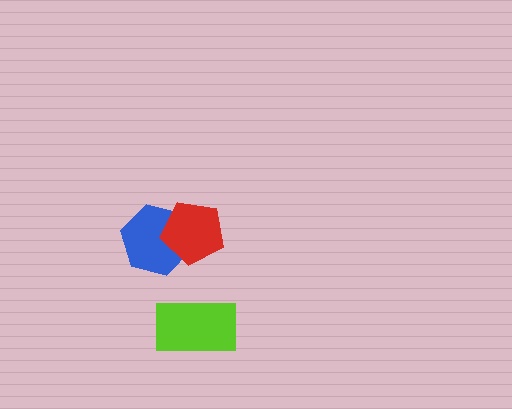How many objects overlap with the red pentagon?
1 object overlaps with the red pentagon.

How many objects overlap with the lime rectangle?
0 objects overlap with the lime rectangle.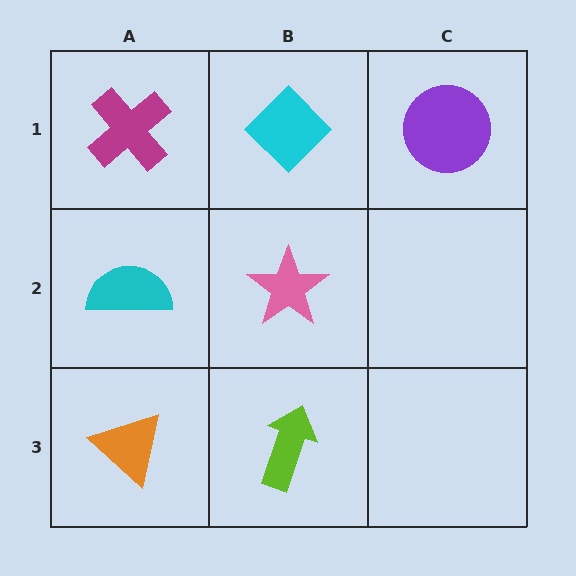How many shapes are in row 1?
3 shapes.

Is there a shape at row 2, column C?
No, that cell is empty.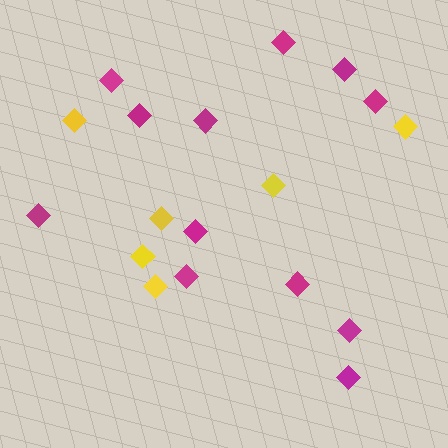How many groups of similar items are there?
There are 2 groups: one group of magenta diamonds (12) and one group of yellow diamonds (6).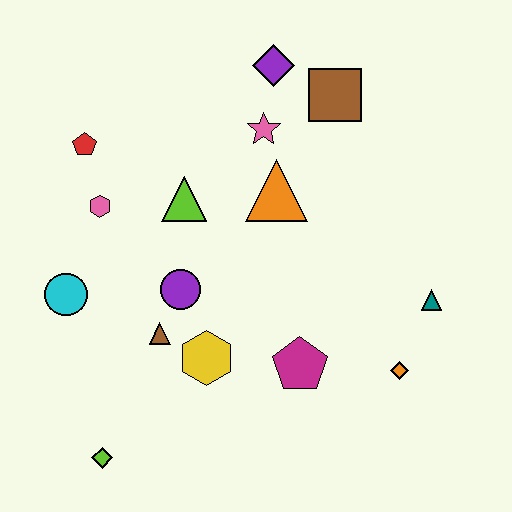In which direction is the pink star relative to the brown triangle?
The pink star is above the brown triangle.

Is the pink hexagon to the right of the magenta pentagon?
No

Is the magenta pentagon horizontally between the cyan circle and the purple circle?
No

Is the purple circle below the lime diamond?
No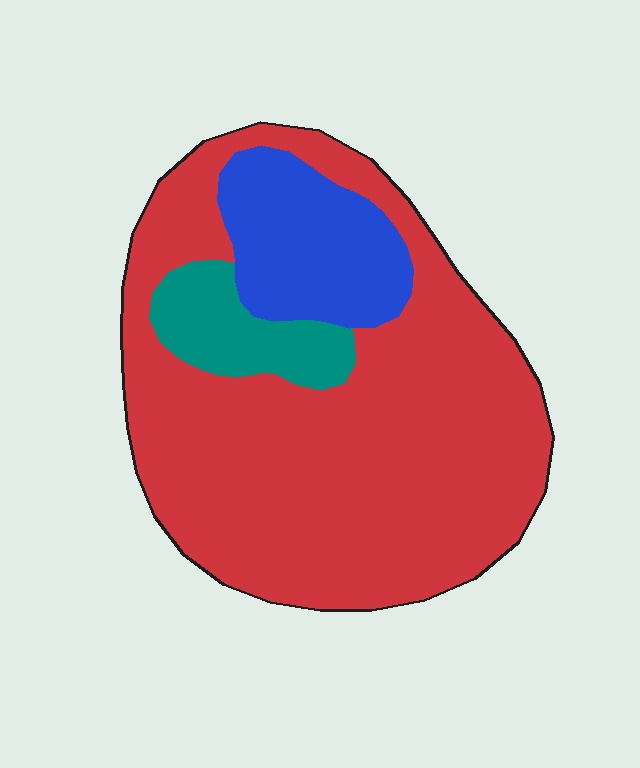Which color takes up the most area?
Red, at roughly 75%.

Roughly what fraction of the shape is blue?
Blue covers around 15% of the shape.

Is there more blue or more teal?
Blue.